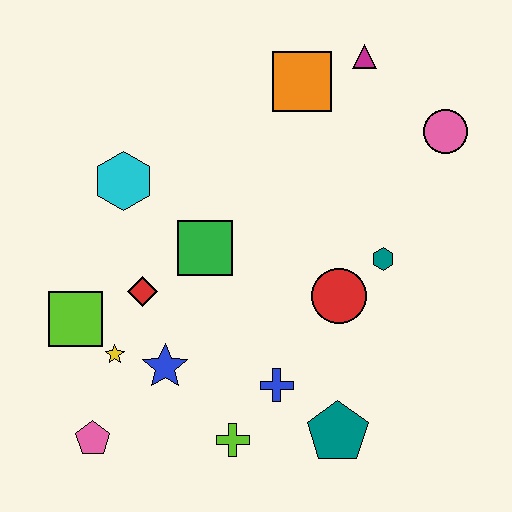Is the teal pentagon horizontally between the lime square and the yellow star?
No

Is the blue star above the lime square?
No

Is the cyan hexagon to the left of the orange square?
Yes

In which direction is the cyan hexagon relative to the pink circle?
The cyan hexagon is to the left of the pink circle.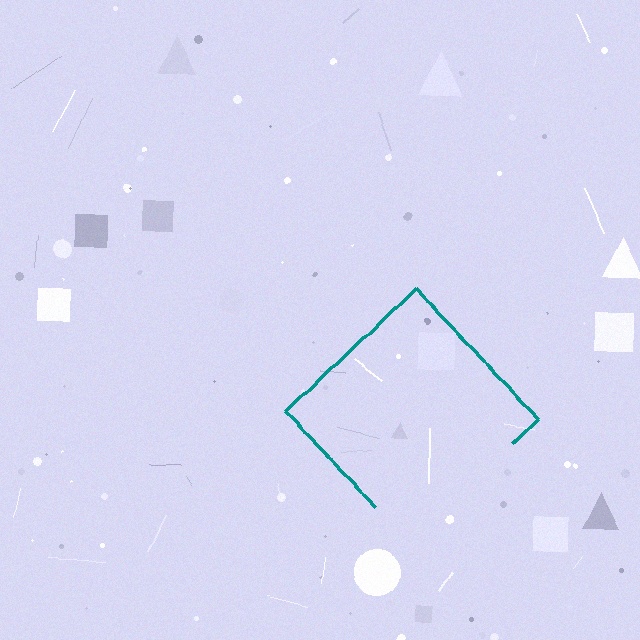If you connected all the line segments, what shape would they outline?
They would outline a diamond.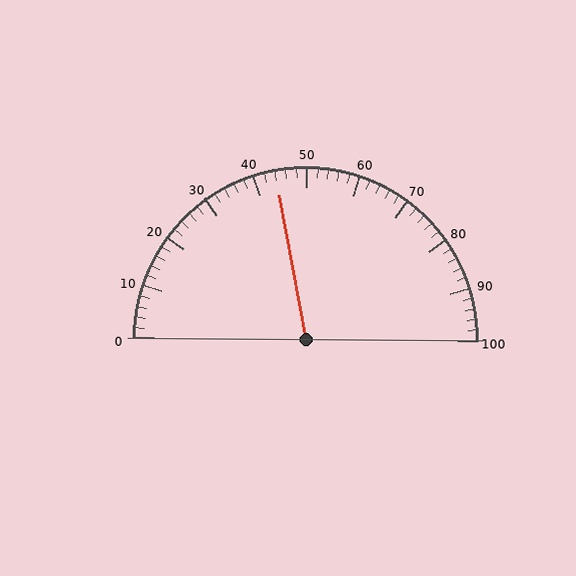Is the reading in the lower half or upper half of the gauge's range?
The reading is in the lower half of the range (0 to 100).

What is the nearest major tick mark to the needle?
The nearest major tick mark is 40.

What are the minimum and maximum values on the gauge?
The gauge ranges from 0 to 100.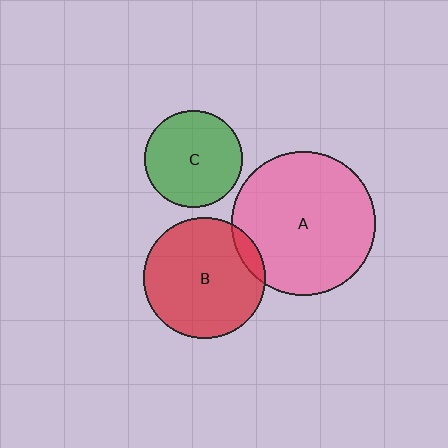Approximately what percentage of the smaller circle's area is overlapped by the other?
Approximately 10%.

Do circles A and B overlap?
Yes.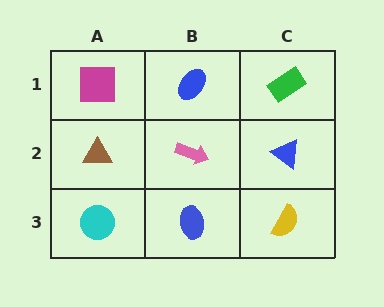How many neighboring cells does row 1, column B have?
3.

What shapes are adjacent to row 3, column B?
A pink arrow (row 2, column B), a cyan circle (row 3, column A), a yellow semicircle (row 3, column C).